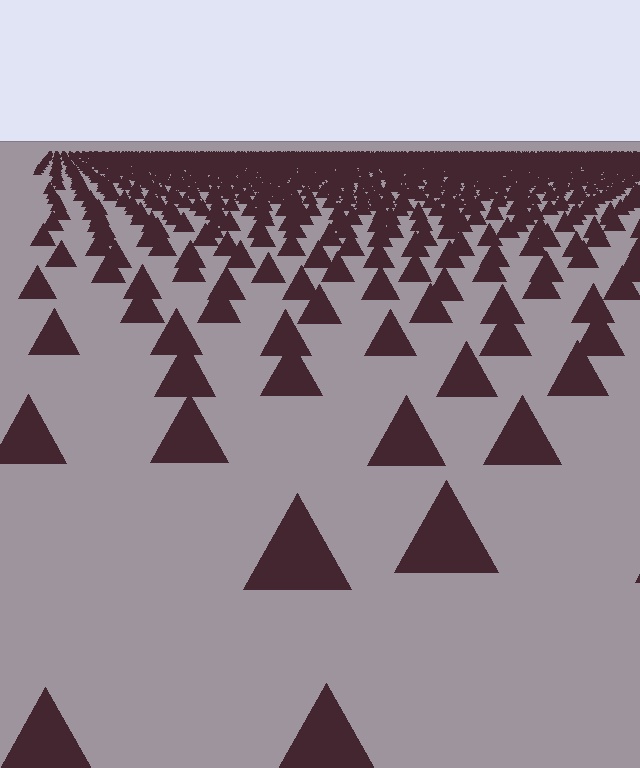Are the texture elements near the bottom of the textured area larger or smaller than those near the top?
Larger. Near the bottom, elements are closer to the viewer and appear at a bigger on-screen size.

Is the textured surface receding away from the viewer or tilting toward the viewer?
The surface is receding away from the viewer. Texture elements get smaller and denser toward the top.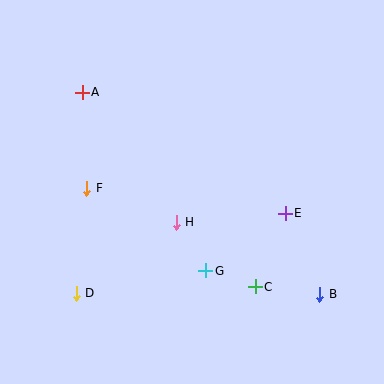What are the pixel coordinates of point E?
Point E is at (285, 213).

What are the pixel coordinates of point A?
Point A is at (82, 92).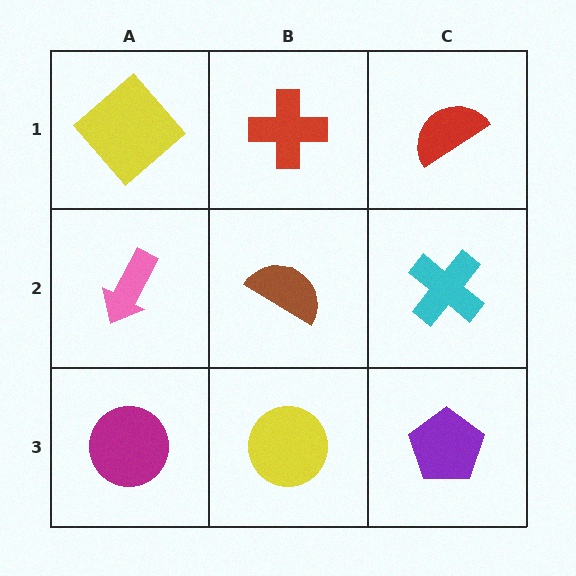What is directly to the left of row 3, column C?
A yellow circle.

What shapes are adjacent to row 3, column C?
A cyan cross (row 2, column C), a yellow circle (row 3, column B).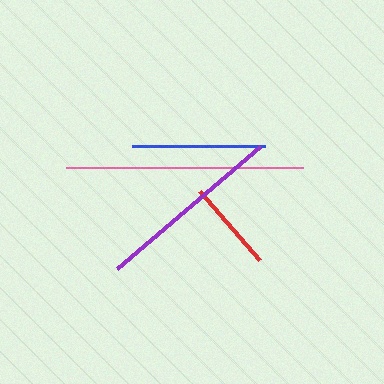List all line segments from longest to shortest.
From longest to shortest: pink, purple, blue, red.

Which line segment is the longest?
The pink line is the longest at approximately 238 pixels.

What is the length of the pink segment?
The pink segment is approximately 238 pixels long.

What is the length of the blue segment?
The blue segment is approximately 132 pixels long.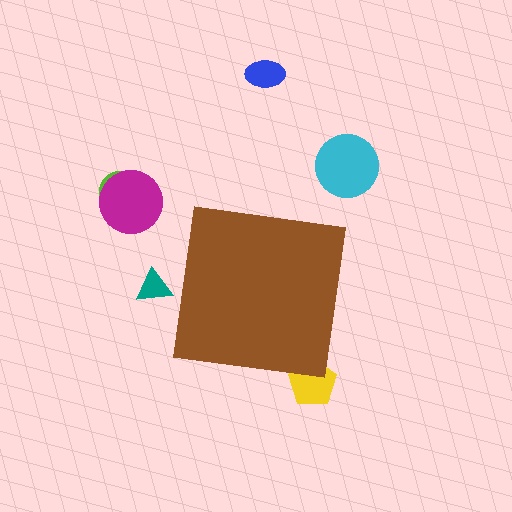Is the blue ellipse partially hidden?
No, the blue ellipse is fully visible.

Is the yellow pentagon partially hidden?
Yes, the yellow pentagon is partially hidden behind the brown square.